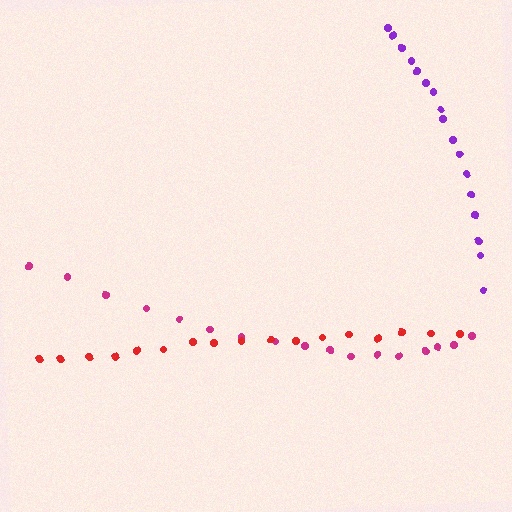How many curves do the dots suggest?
There are 3 distinct paths.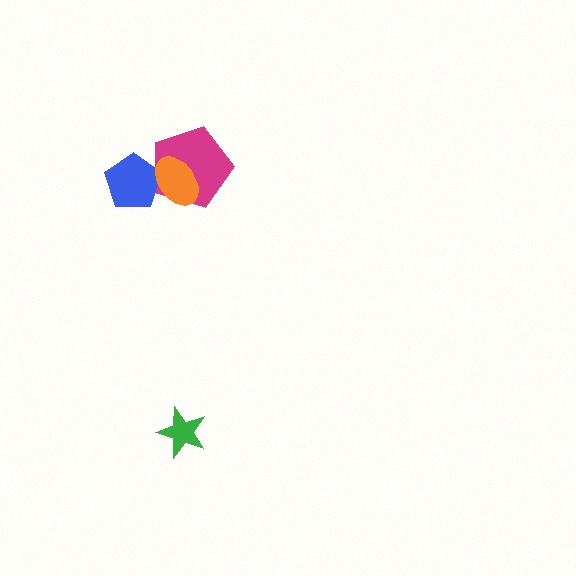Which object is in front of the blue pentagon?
The orange ellipse is in front of the blue pentagon.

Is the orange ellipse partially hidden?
No, no other shape covers it.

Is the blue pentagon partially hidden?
Yes, it is partially covered by another shape.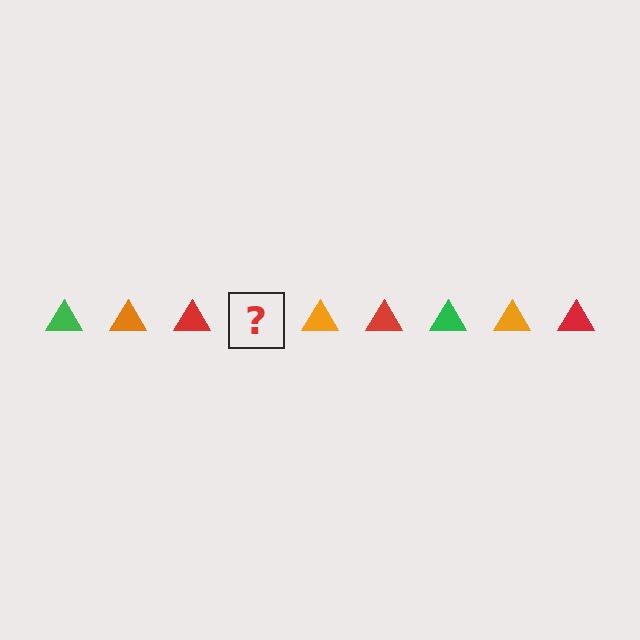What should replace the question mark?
The question mark should be replaced with a green triangle.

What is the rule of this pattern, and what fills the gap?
The rule is that the pattern cycles through green, orange, red triangles. The gap should be filled with a green triangle.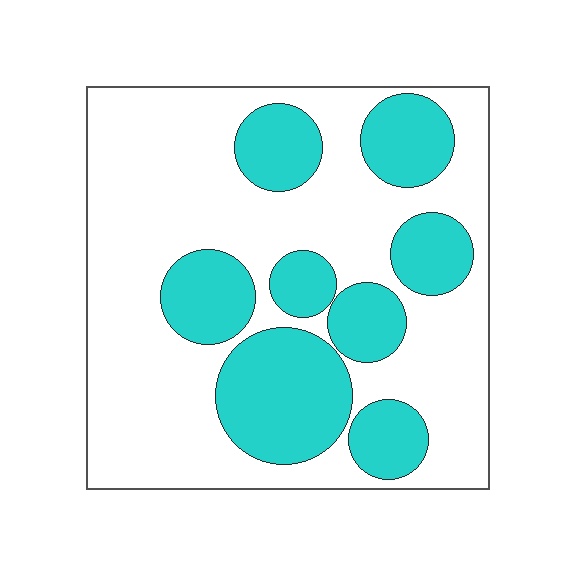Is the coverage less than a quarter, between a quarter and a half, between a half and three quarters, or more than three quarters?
Between a quarter and a half.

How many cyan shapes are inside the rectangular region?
8.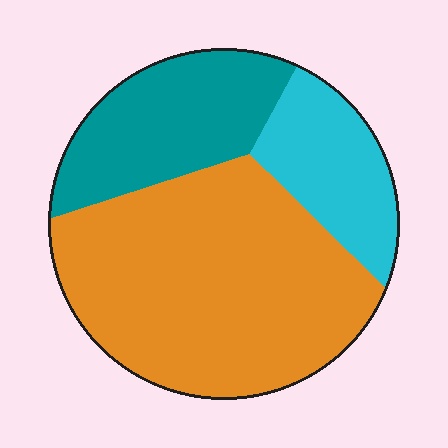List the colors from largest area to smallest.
From largest to smallest: orange, teal, cyan.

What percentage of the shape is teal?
Teal covers roughly 25% of the shape.